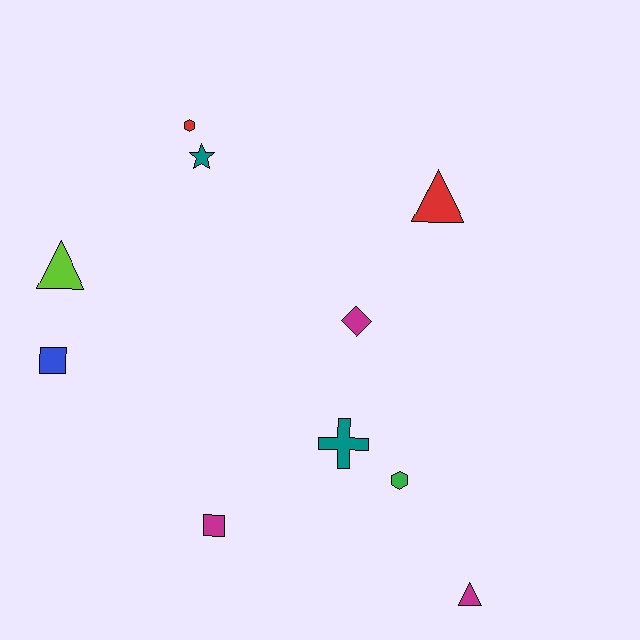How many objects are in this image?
There are 10 objects.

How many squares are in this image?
There are 2 squares.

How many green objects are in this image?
There is 1 green object.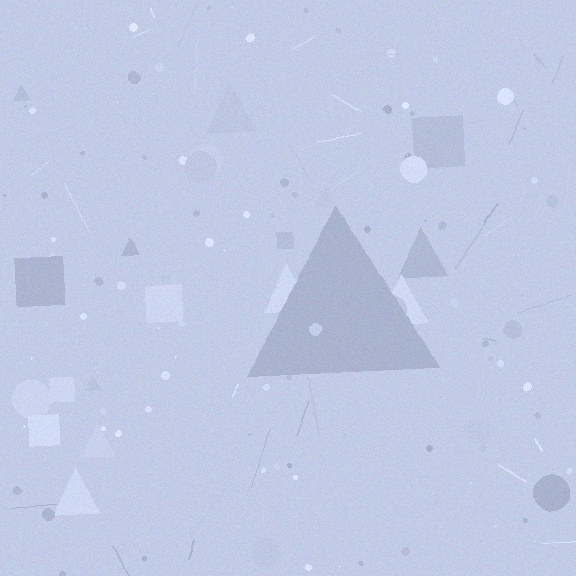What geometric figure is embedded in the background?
A triangle is embedded in the background.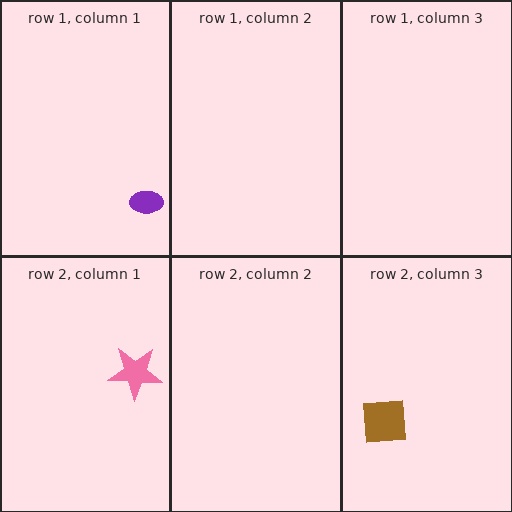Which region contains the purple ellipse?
The row 1, column 1 region.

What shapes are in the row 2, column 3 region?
The brown square.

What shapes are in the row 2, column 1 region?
The pink star.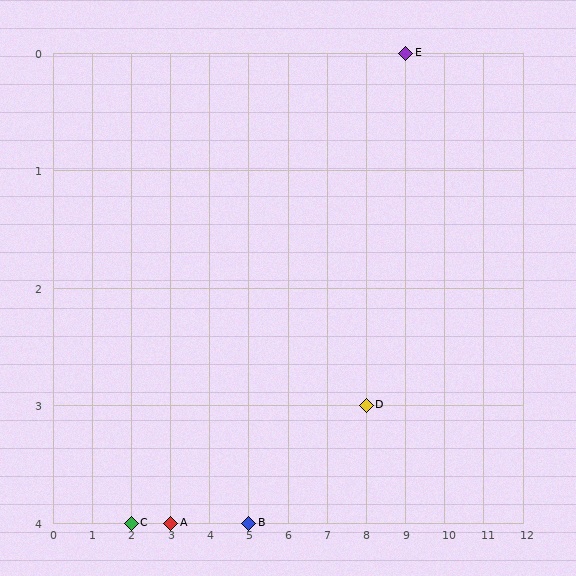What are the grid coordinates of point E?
Point E is at grid coordinates (9, 0).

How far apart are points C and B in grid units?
Points C and B are 3 columns apart.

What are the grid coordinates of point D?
Point D is at grid coordinates (8, 3).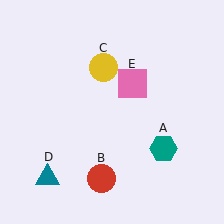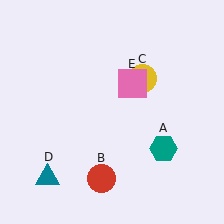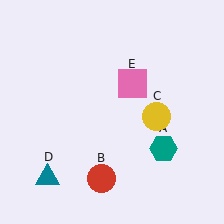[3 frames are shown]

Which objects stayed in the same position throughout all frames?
Teal hexagon (object A) and red circle (object B) and teal triangle (object D) and pink square (object E) remained stationary.